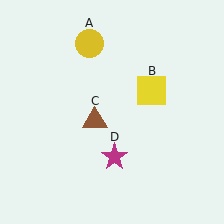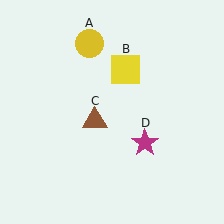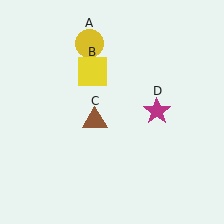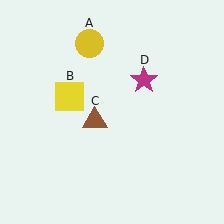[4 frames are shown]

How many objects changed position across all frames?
2 objects changed position: yellow square (object B), magenta star (object D).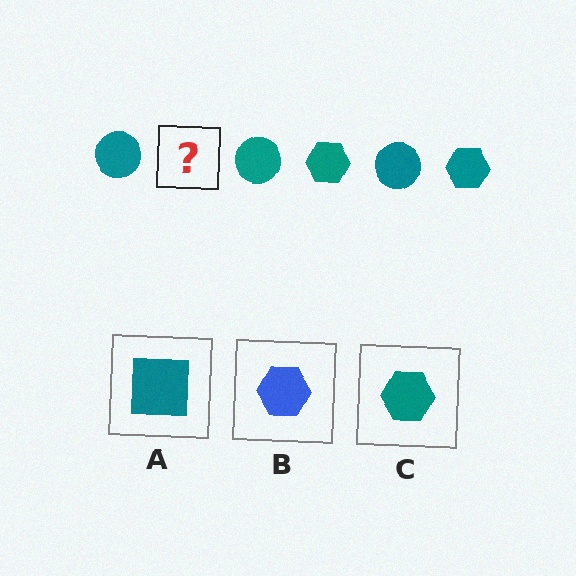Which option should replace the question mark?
Option C.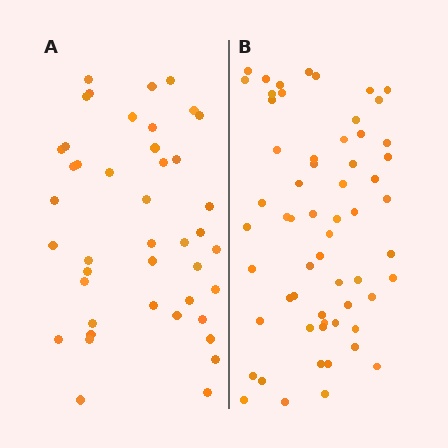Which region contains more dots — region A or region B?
Region B (the right region) has more dots.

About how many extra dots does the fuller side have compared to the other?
Region B has approximately 15 more dots than region A.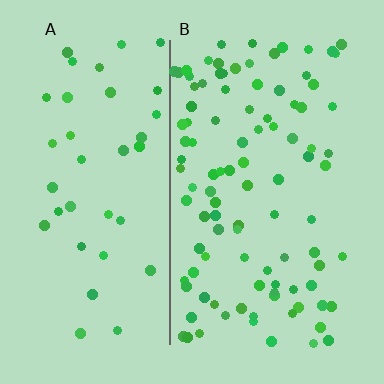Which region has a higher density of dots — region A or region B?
B (the right).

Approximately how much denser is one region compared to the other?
Approximately 2.6× — region B over region A.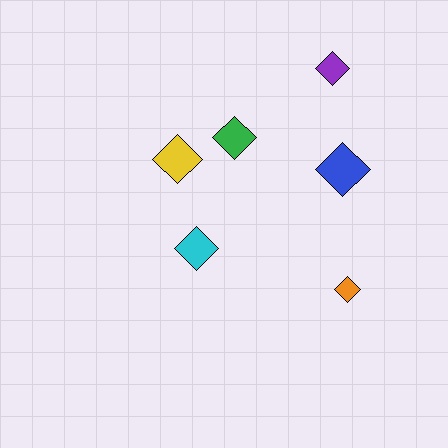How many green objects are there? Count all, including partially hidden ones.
There is 1 green object.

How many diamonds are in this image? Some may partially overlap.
There are 6 diamonds.